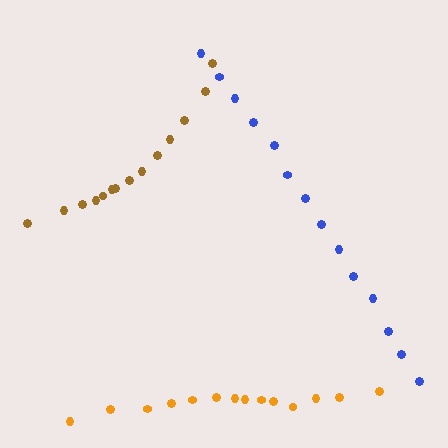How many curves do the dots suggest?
There are 3 distinct paths.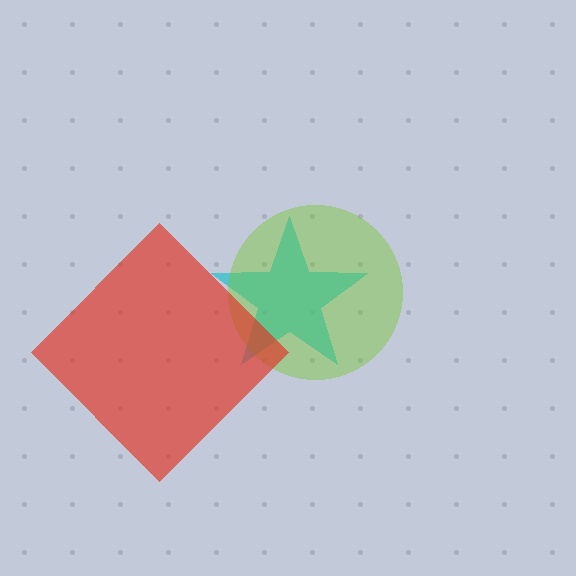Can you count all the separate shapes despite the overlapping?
Yes, there are 3 separate shapes.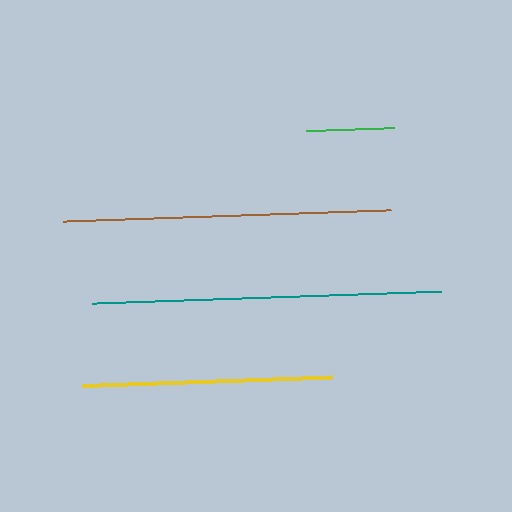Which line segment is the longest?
The teal line is the longest at approximately 350 pixels.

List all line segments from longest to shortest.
From longest to shortest: teal, brown, yellow, green.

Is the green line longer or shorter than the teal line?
The teal line is longer than the green line.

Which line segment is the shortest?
The green line is the shortest at approximately 89 pixels.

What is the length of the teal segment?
The teal segment is approximately 350 pixels long.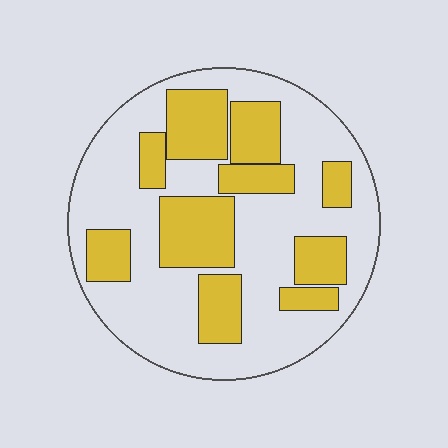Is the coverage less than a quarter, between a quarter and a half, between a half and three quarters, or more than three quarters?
Between a quarter and a half.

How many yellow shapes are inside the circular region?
10.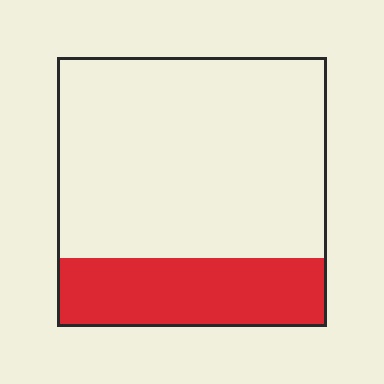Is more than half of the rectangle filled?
No.